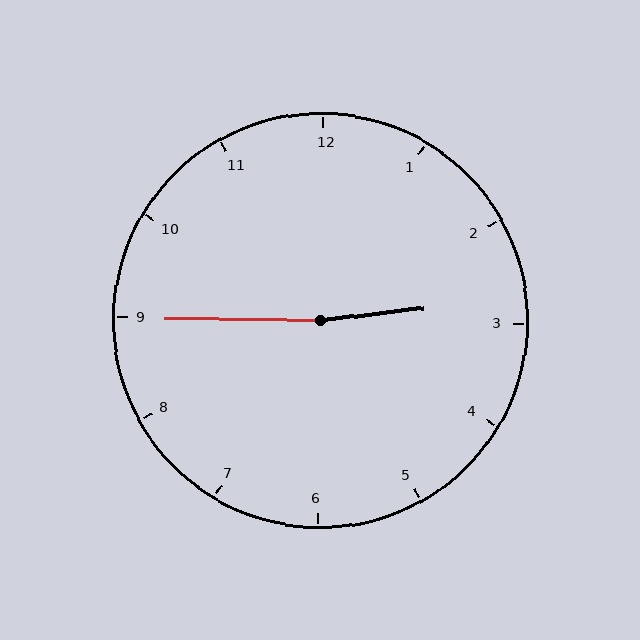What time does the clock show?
2:45.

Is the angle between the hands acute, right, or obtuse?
It is obtuse.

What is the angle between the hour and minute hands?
Approximately 172 degrees.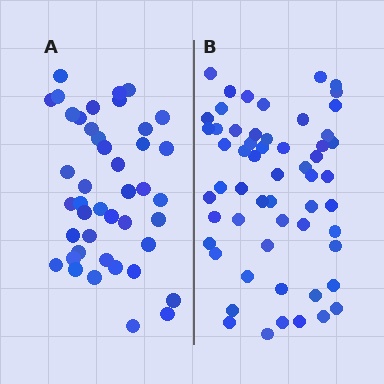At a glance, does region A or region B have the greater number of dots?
Region B (the right region) has more dots.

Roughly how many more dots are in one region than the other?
Region B has approximately 15 more dots than region A.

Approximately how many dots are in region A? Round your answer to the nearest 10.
About 40 dots. (The exact count is 43, which rounds to 40.)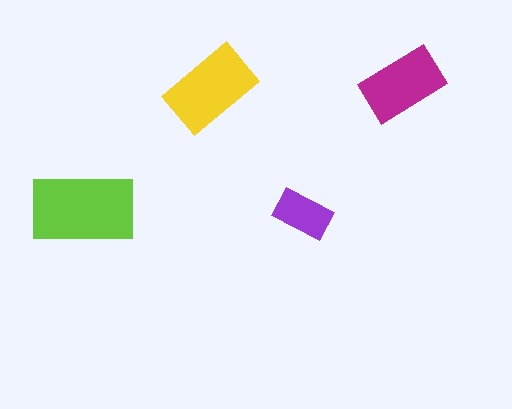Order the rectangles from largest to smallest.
the lime one, the yellow one, the magenta one, the purple one.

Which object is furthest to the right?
The magenta rectangle is rightmost.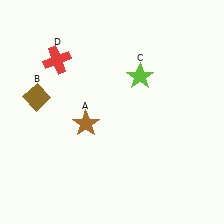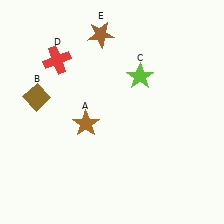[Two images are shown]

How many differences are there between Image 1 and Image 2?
There is 1 difference between the two images.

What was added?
A brown star (E) was added in Image 2.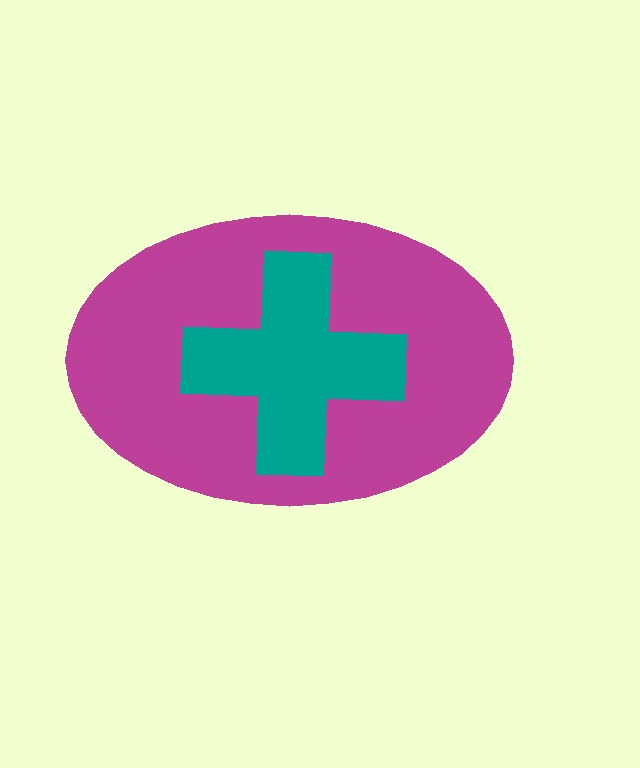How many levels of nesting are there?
2.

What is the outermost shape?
The magenta ellipse.